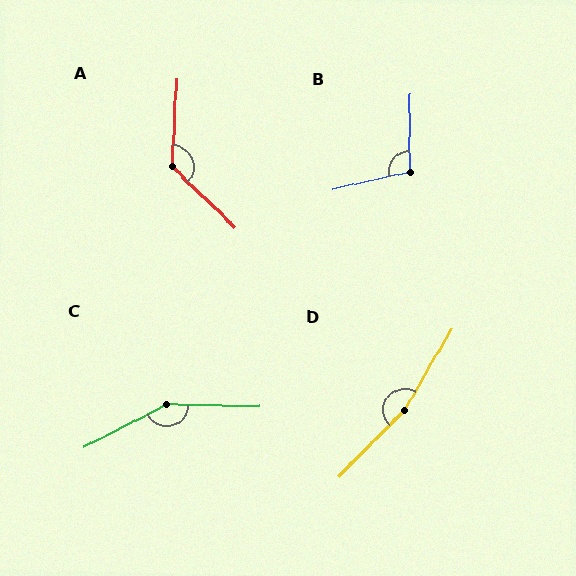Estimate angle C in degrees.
Approximately 152 degrees.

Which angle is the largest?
D, at approximately 165 degrees.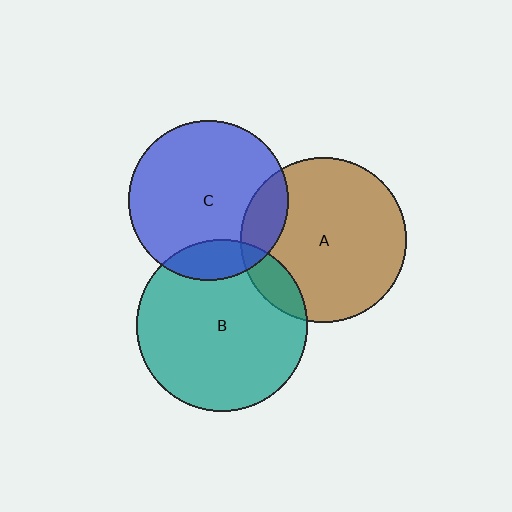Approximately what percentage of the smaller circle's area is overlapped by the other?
Approximately 15%.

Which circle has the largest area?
Circle B (teal).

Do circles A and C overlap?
Yes.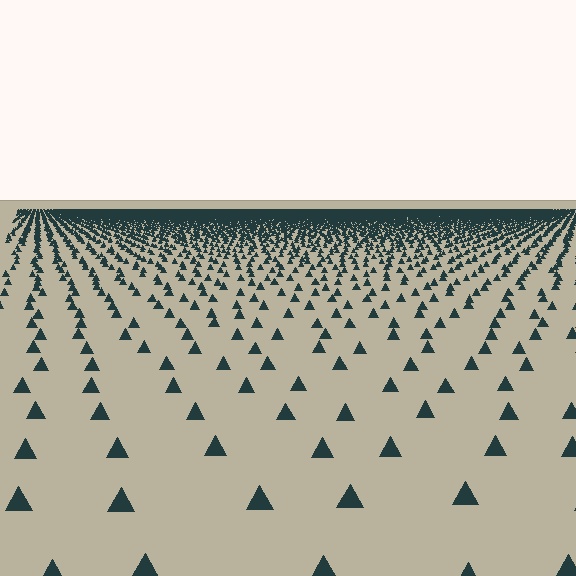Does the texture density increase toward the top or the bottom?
Density increases toward the top.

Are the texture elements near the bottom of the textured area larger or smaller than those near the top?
Larger. Near the bottom, elements are closer to the viewer and appear at a bigger on-screen size.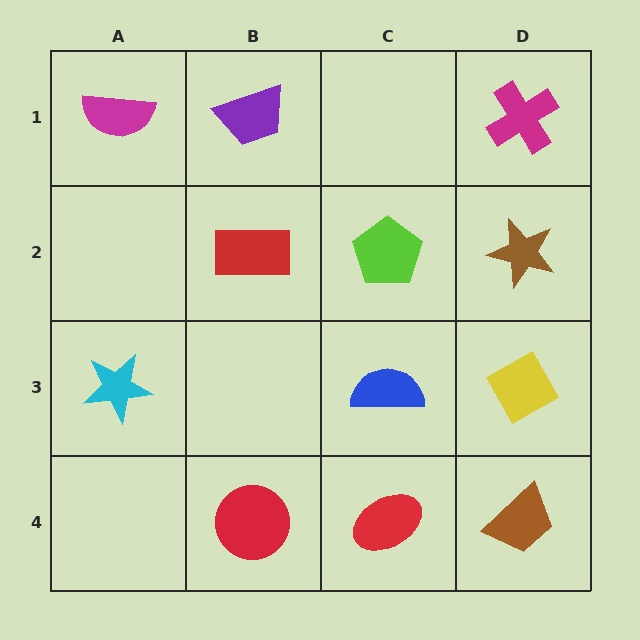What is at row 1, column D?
A magenta cross.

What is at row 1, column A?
A magenta semicircle.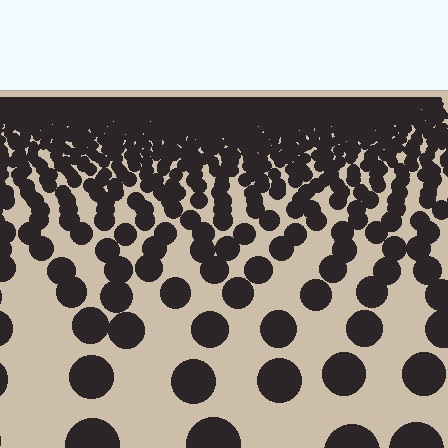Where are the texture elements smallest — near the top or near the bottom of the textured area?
Near the top.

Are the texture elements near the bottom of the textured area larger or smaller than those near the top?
Larger. Near the bottom, elements are closer to the viewer and appear at a bigger on-screen size.